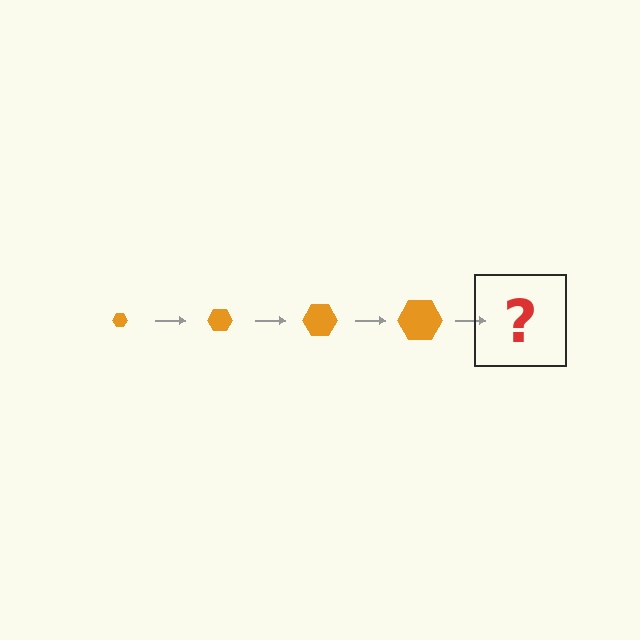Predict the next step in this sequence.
The next step is an orange hexagon, larger than the previous one.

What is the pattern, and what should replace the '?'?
The pattern is that the hexagon gets progressively larger each step. The '?' should be an orange hexagon, larger than the previous one.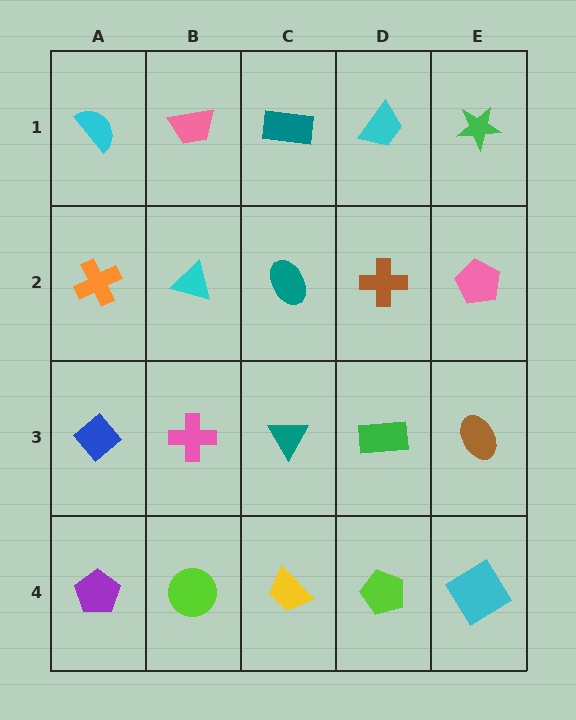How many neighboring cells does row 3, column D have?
4.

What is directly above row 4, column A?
A blue diamond.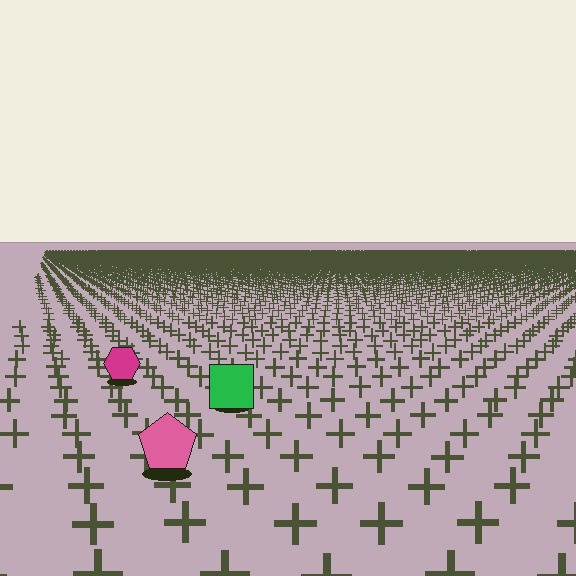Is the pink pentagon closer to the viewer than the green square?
Yes. The pink pentagon is closer — you can tell from the texture gradient: the ground texture is coarser near it.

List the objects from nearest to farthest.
From nearest to farthest: the pink pentagon, the green square, the magenta hexagon.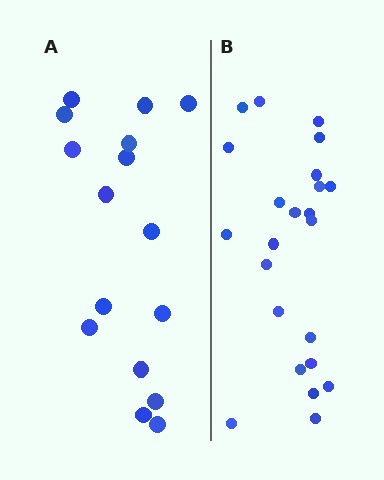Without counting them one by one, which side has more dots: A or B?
Region B (the right region) has more dots.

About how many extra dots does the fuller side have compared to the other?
Region B has roughly 8 or so more dots than region A.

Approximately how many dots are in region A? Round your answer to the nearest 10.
About 20 dots. (The exact count is 16, which rounds to 20.)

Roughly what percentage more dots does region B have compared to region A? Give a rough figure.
About 45% more.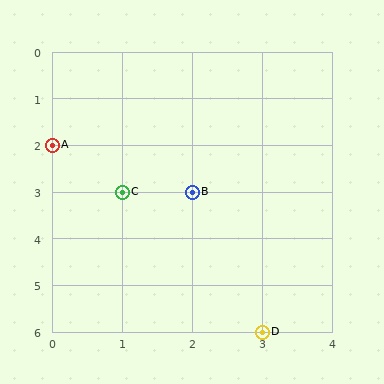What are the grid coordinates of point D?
Point D is at grid coordinates (3, 6).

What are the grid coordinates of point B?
Point B is at grid coordinates (2, 3).